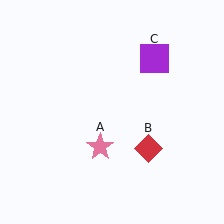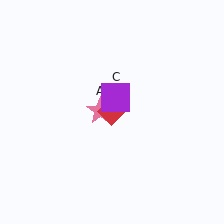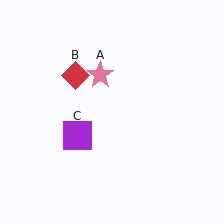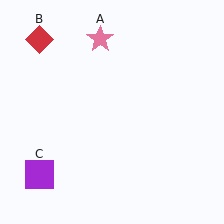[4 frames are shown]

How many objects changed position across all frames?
3 objects changed position: pink star (object A), red diamond (object B), purple square (object C).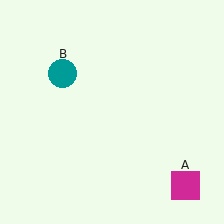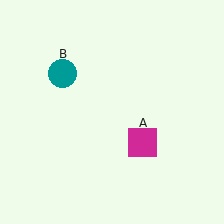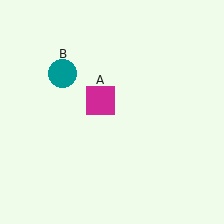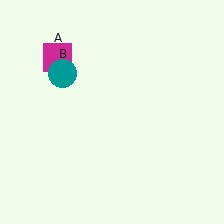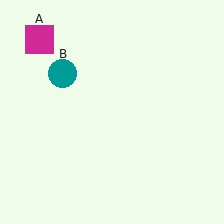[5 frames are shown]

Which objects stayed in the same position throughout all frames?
Teal circle (object B) remained stationary.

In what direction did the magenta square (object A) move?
The magenta square (object A) moved up and to the left.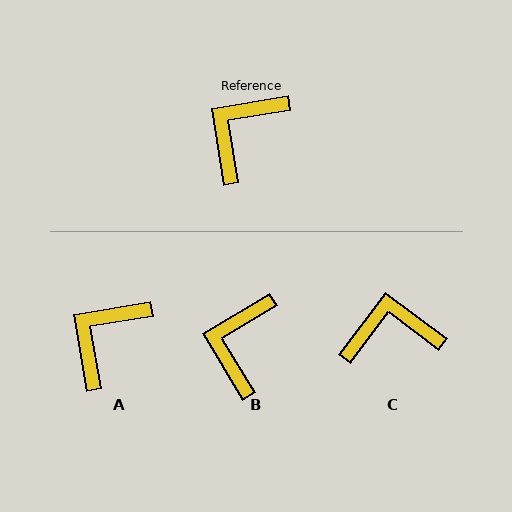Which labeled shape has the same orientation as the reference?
A.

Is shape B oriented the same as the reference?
No, it is off by about 22 degrees.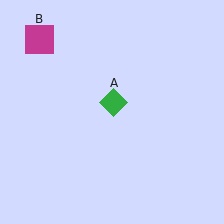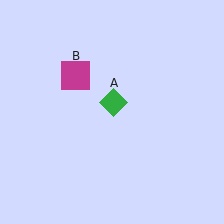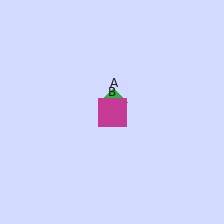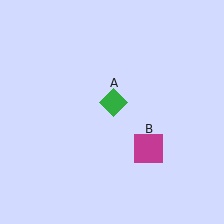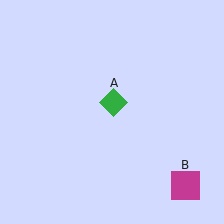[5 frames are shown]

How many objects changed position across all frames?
1 object changed position: magenta square (object B).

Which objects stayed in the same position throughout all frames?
Green diamond (object A) remained stationary.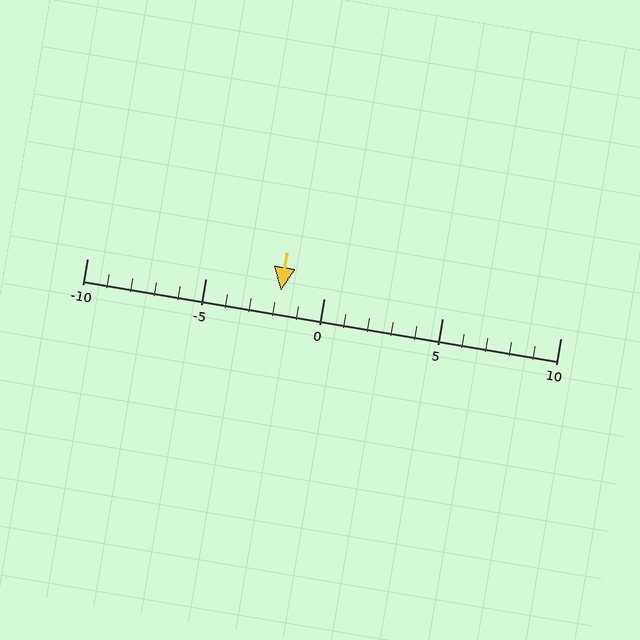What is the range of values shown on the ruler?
The ruler shows values from -10 to 10.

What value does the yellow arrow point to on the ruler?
The yellow arrow points to approximately -2.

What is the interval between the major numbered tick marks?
The major tick marks are spaced 5 units apart.